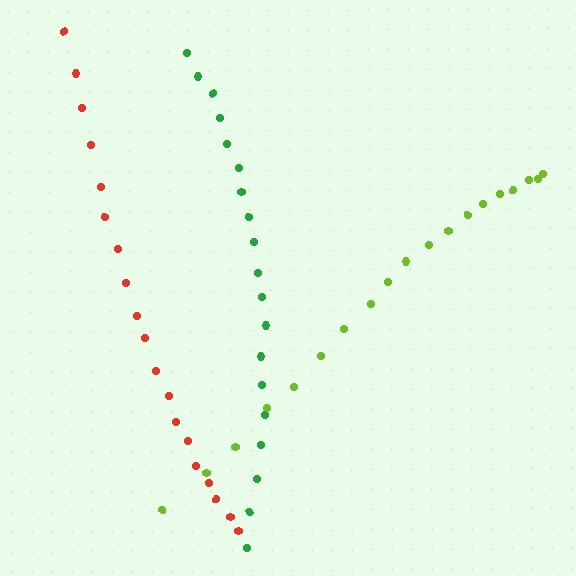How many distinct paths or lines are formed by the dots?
There are 3 distinct paths.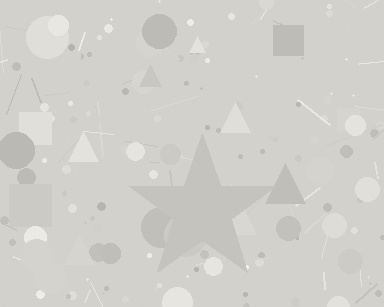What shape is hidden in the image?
A star is hidden in the image.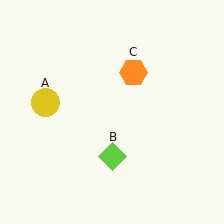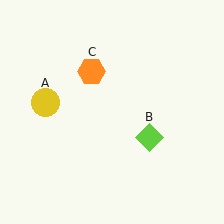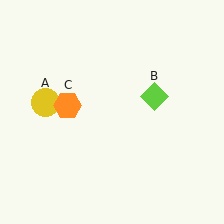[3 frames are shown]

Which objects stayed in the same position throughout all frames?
Yellow circle (object A) remained stationary.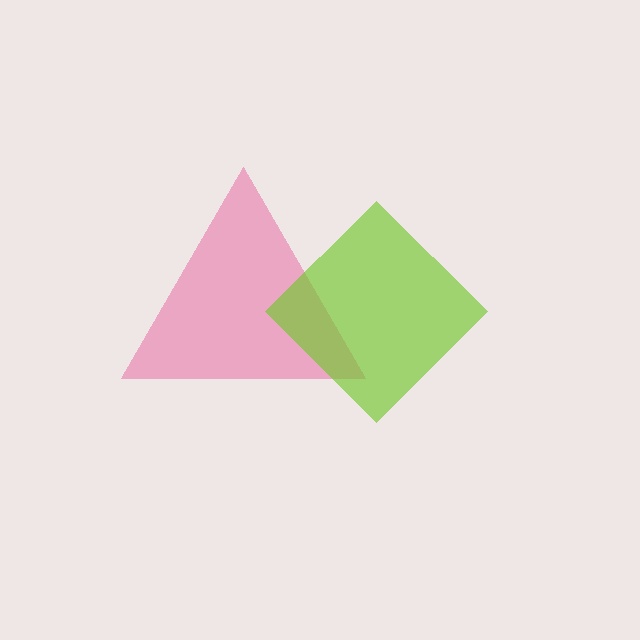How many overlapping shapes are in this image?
There are 2 overlapping shapes in the image.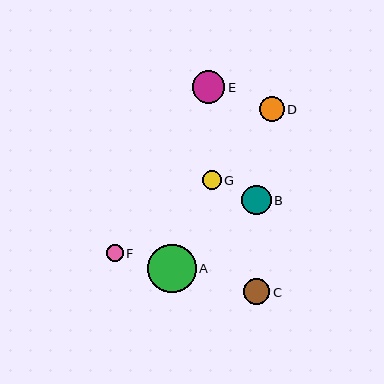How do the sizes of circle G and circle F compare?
Circle G and circle F are approximately the same size.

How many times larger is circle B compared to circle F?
Circle B is approximately 1.7 times the size of circle F.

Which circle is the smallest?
Circle F is the smallest with a size of approximately 17 pixels.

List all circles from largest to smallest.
From largest to smallest: A, E, B, C, D, G, F.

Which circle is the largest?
Circle A is the largest with a size of approximately 49 pixels.